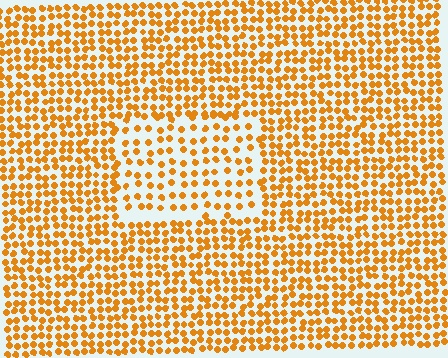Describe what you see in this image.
The image contains small orange elements arranged at two different densities. A rectangle-shaped region is visible where the elements are less densely packed than the surrounding area.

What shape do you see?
I see a rectangle.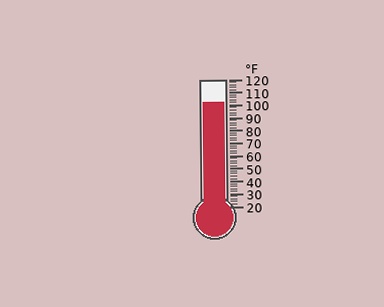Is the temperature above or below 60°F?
The temperature is above 60°F.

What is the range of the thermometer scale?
The thermometer scale ranges from 20°F to 120°F.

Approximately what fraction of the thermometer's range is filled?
The thermometer is filled to approximately 80% of its range.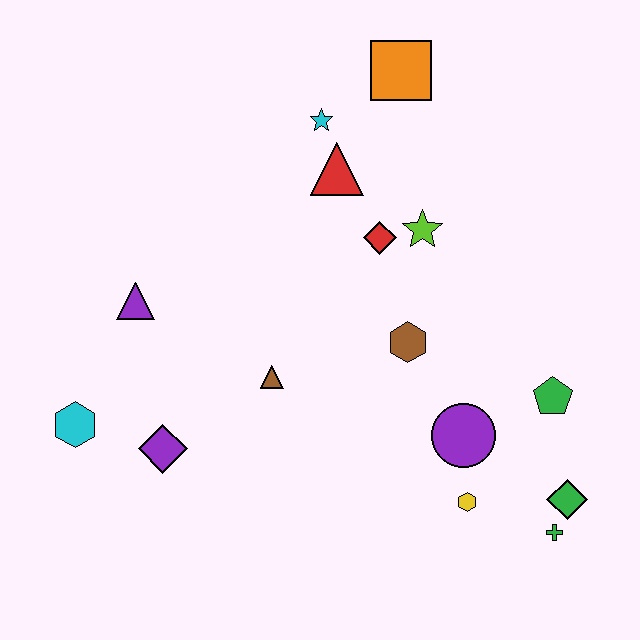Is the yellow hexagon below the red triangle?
Yes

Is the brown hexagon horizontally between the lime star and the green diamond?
No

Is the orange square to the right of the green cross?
No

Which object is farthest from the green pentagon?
The cyan hexagon is farthest from the green pentagon.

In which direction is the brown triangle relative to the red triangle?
The brown triangle is below the red triangle.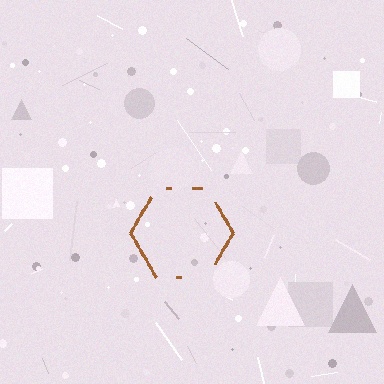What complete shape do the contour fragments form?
The contour fragments form a hexagon.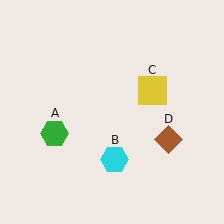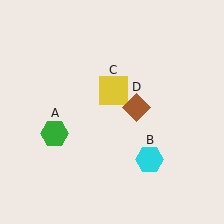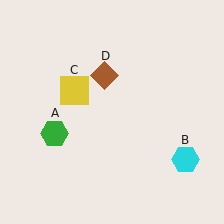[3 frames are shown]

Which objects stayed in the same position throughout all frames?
Green hexagon (object A) remained stationary.